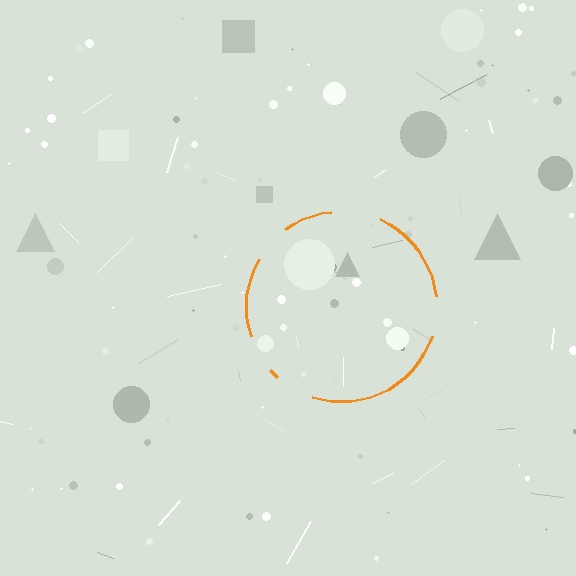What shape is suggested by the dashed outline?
The dashed outline suggests a circle.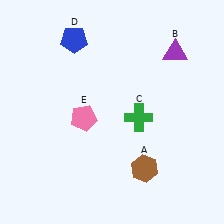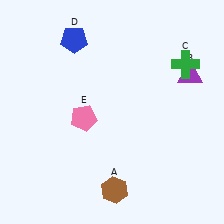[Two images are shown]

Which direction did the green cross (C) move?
The green cross (C) moved up.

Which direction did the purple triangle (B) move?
The purple triangle (B) moved down.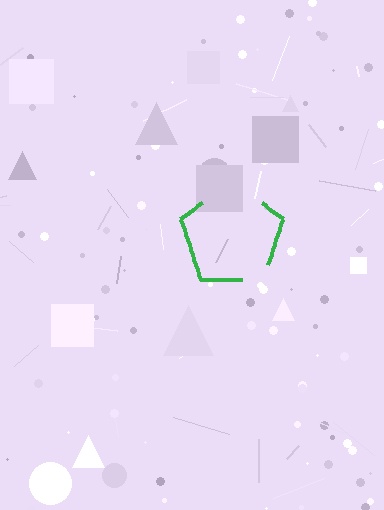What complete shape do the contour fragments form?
The contour fragments form a pentagon.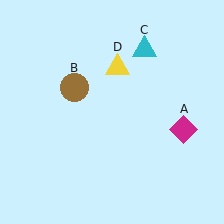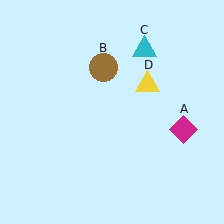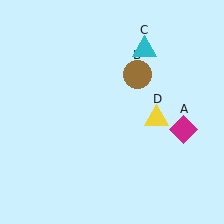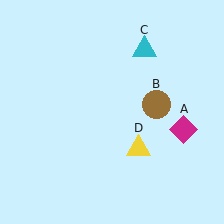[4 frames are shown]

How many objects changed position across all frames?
2 objects changed position: brown circle (object B), yellow triangle (object D).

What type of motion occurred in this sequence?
The brown circle (object B), yellow triangle (object D) rotated clockwise around the center of the scene.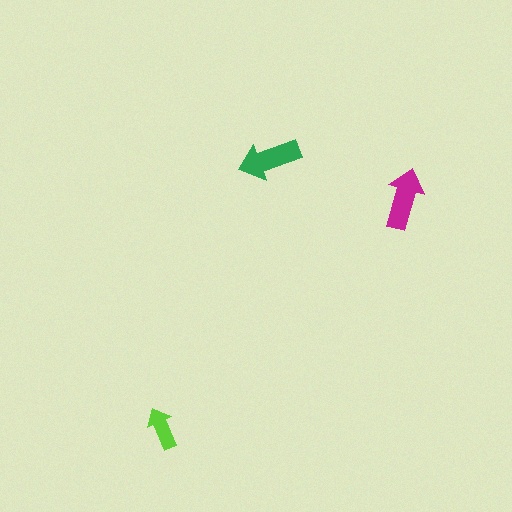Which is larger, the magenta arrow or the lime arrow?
The magenta one.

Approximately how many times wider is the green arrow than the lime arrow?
About 1.5 times wider.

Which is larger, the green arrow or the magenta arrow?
The green one.